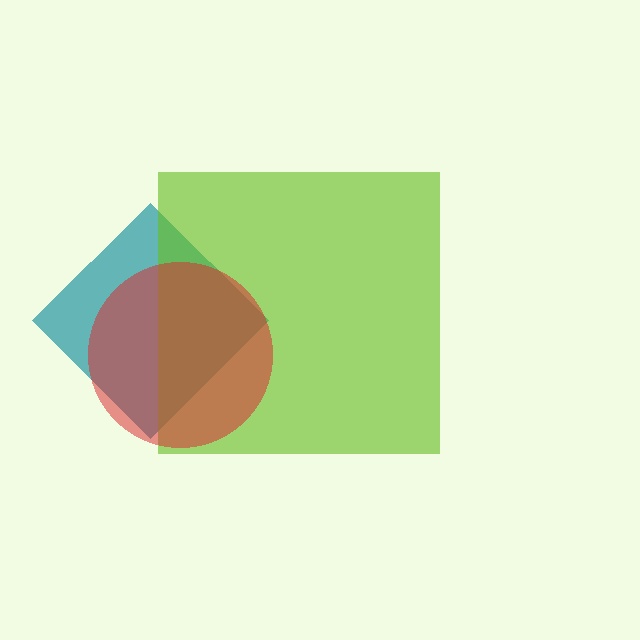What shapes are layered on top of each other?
The layered shapes are: a teal diamond, a lime square, a red circle.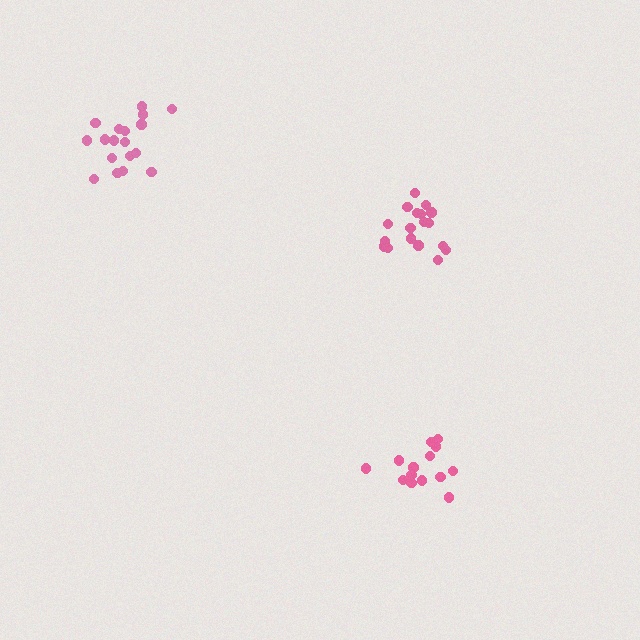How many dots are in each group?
Group 1: 18 dots, Group 2: 14 dots, Group 3: 18 dots (50 total).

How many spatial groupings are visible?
There are 3 spatial groupings.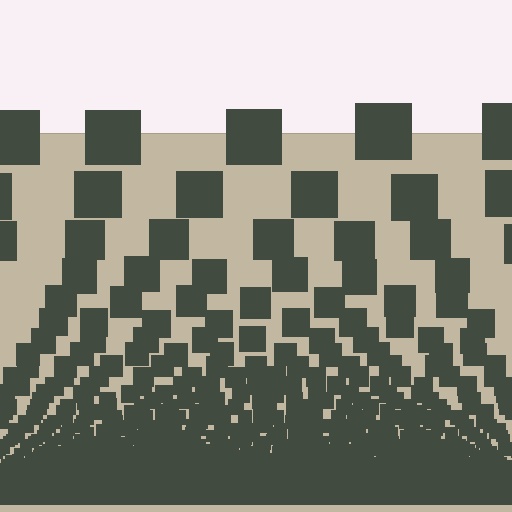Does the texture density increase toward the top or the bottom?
Density increases toward the bottom.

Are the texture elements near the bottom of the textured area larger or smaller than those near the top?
Smaller. The gradient is inverted — elements near the bottom are smaller and denser.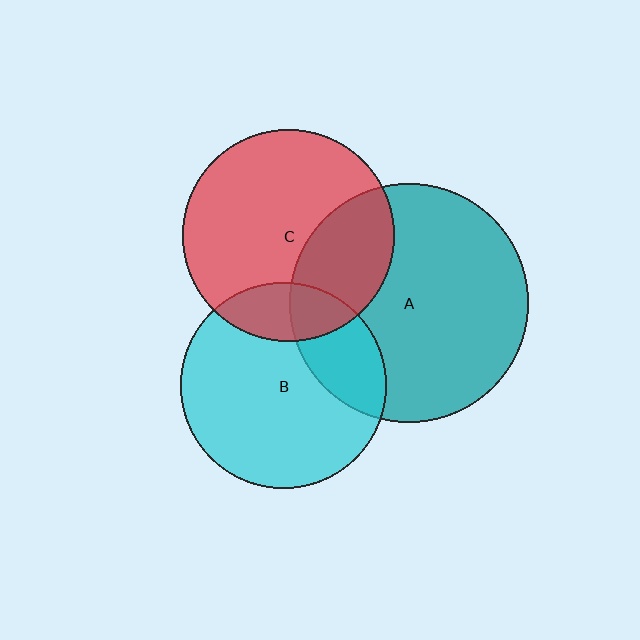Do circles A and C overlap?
Yes.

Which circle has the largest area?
Circle A (teal).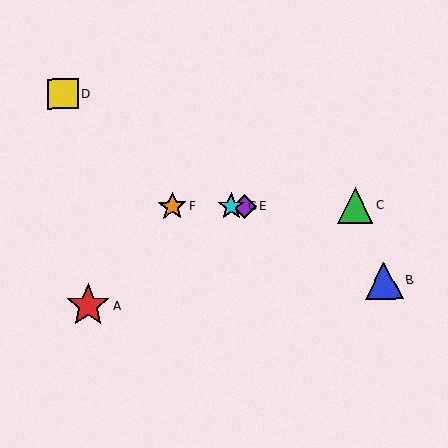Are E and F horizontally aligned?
Yes, both are at y≈206.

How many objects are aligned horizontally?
4 objects (C, E, F, G) are aligned horizontally.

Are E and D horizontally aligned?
No, E is at y≈206 and D is at y≈94.